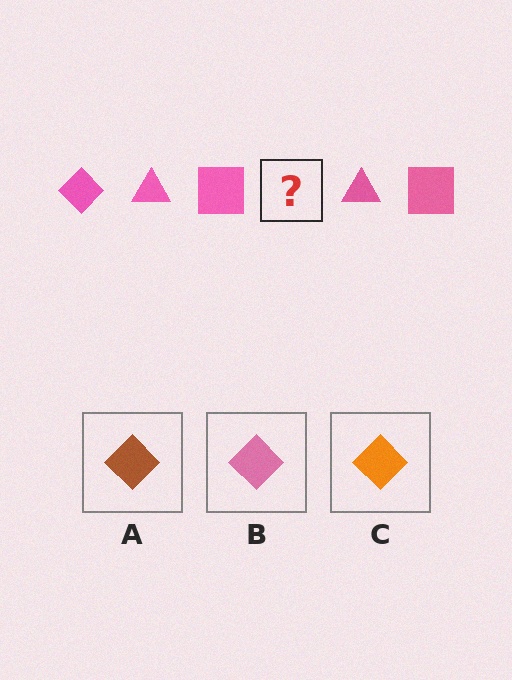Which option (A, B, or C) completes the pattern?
B.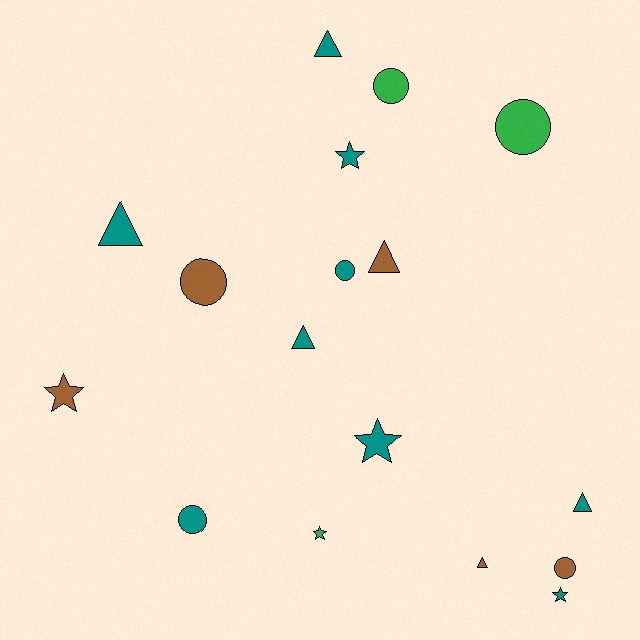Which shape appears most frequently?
Triangle, with 6 objects.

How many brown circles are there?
There are 2 brown circles.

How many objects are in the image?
There are 17 objects.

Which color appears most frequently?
Teal, with 9 objects.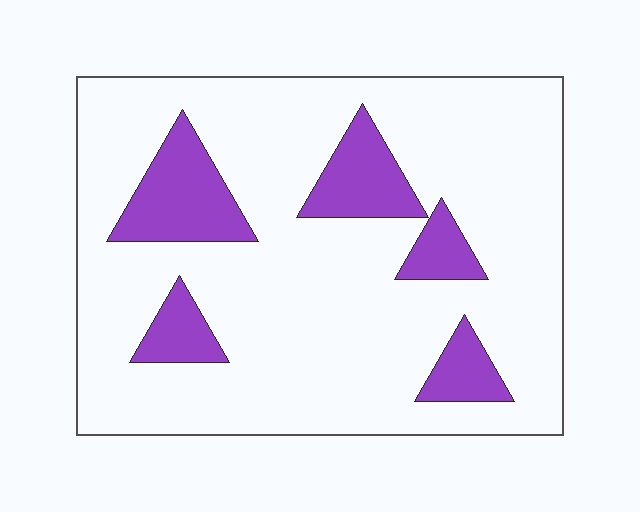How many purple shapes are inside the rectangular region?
5.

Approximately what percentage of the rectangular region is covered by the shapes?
Approximately 20%.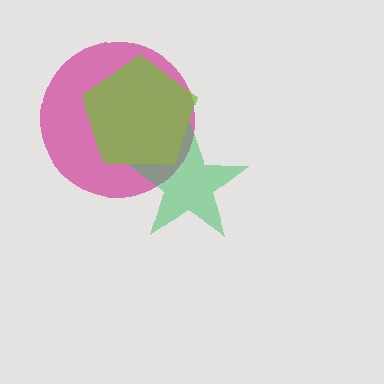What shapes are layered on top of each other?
The layered shapes are: a magenta circle, a lime pentagon, a green star.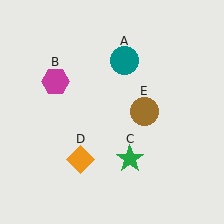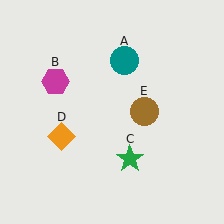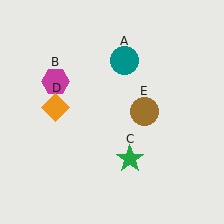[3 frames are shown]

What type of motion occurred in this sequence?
The orange diamond (object D) rotated clockwise around the center of the scene.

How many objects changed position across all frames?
1 object changed position: orange diamond (object D).